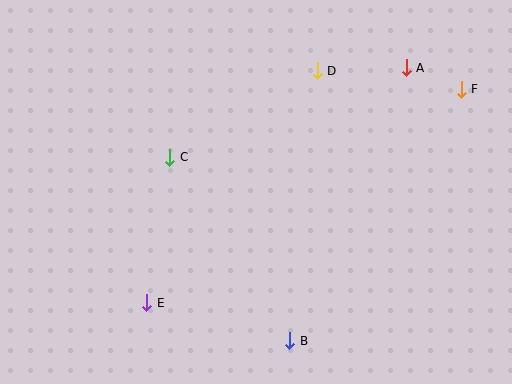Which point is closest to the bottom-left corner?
Point E is closest to the bottom-left corner.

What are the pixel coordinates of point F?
Point F is at (461, 89).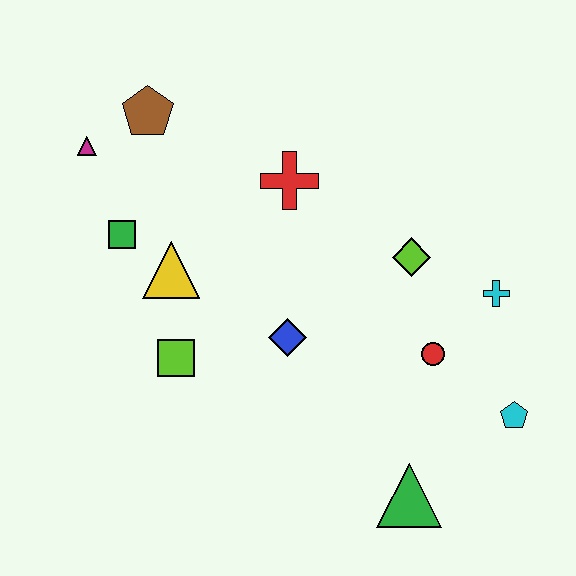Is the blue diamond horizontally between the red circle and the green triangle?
No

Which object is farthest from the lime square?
The cyan pentagon is farthest from the lime square.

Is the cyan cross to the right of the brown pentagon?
Yes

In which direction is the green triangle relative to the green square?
The green triangle is to the right of the green square.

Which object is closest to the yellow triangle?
The green square is closest to the yellow triangle.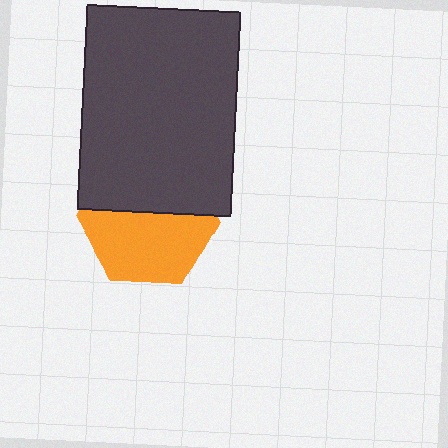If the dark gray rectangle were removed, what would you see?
You would see the complete orange hexagon.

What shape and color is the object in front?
The object in front is a dark gray rectangle.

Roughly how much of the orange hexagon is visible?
About half of it is visible (roughly 55%).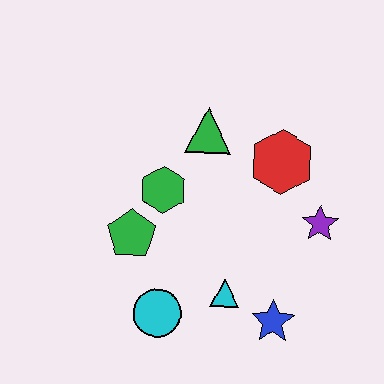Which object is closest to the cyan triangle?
The blue star is closest to the cyan triangle.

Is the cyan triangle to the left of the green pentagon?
No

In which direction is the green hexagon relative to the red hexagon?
The green hexagon is to the left of the red hexagon.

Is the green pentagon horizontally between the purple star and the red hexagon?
No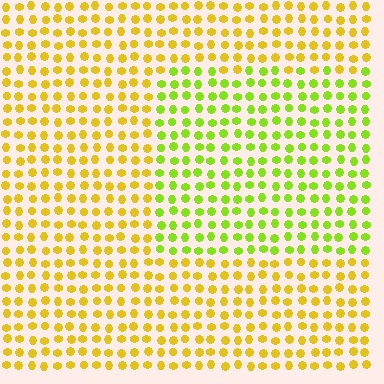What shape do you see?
I see a rectangle.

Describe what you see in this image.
The image is filled with small yellow elements in a uniform arrangement. A rectangle-shaped region is visible where the elements are tinted to a slightly different hue, forming a subtle color boundary.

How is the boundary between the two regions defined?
The boundary is defined purely by a slight shift in hue (about 39 degrees). Spacing, size, and orientation are identical on both sides.